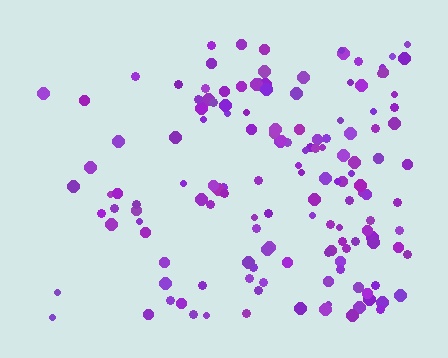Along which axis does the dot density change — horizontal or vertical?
Horizontal.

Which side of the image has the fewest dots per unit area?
The left.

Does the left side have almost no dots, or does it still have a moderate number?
Still a moderate number, just noticeably fewer than the right.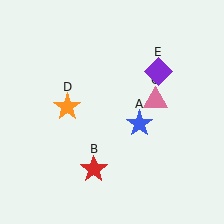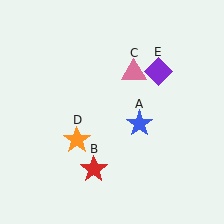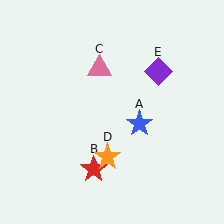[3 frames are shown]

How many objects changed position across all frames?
2 objects changed position: pink triangle (object C), orange star (object D).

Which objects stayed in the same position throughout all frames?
Blue star (object A) and red star (object B) and purple diamond (object E) remained stationary.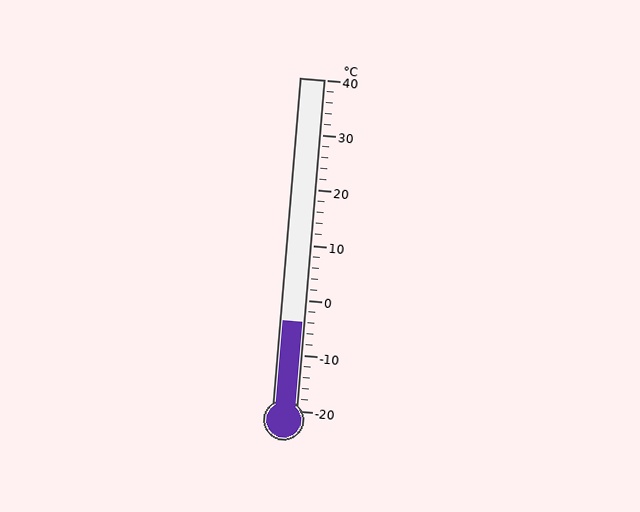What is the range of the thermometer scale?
The thermometer scale ranges from -20°C to 40°C.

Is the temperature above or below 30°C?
The temperature is below 30°C.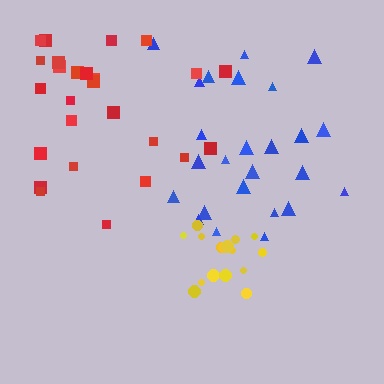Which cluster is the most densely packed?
Yellow.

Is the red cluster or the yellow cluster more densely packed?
Yellow.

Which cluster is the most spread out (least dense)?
Red.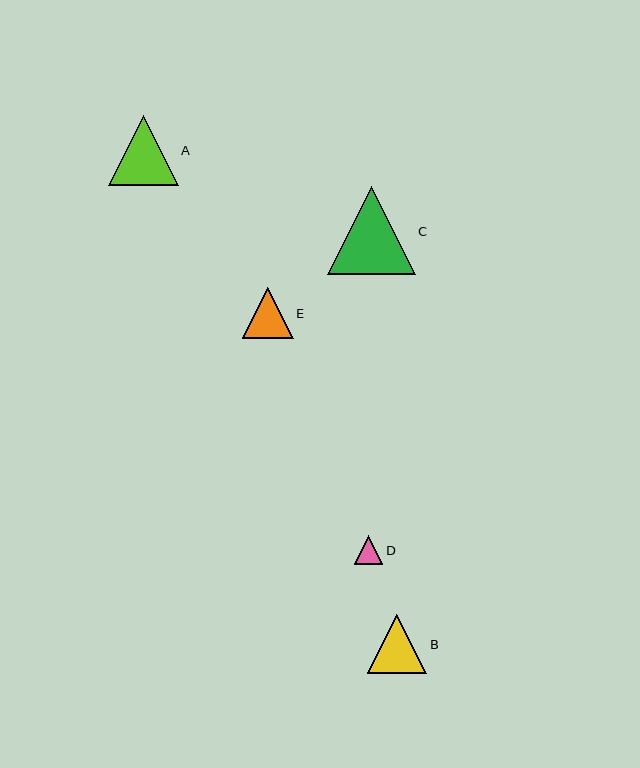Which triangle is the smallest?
Triangle D is the smallest with a size of approximately 29 pixels.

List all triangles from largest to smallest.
From largest to smallest: C, A, B, E, D.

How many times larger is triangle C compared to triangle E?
Triangle C is approximately 1.7 times the size of triangle E.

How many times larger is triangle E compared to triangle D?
Triangle E is approximately 1.8 times the size of triangle D.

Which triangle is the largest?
Triangle C is the largest with a size of approximately 87 pixels.